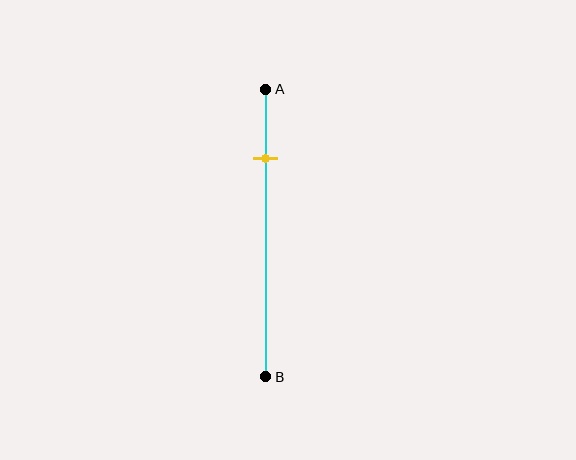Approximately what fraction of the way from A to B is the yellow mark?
The yellow mark is approximately 25% of the way from A to B.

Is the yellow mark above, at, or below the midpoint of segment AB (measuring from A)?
The yellow mark is above the midpoint of segment AB.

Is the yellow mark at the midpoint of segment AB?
No, the mark is at about 25% from A, not at the 50% midpoint.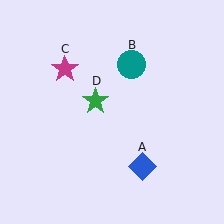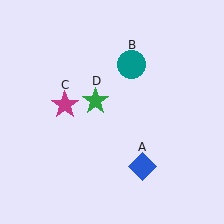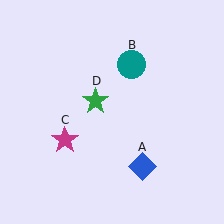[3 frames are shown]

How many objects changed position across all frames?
1 object changed position: magenta star (object C).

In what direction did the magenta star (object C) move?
The magenta star (object C) moved down.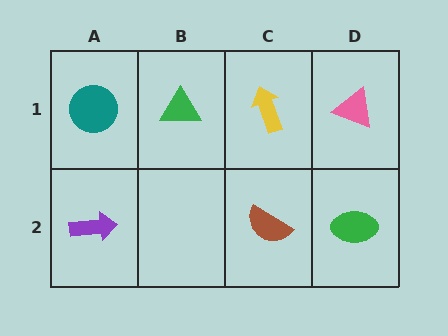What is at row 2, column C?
A brown semicircle.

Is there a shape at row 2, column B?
No, that cell is empty.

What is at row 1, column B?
A green triangle.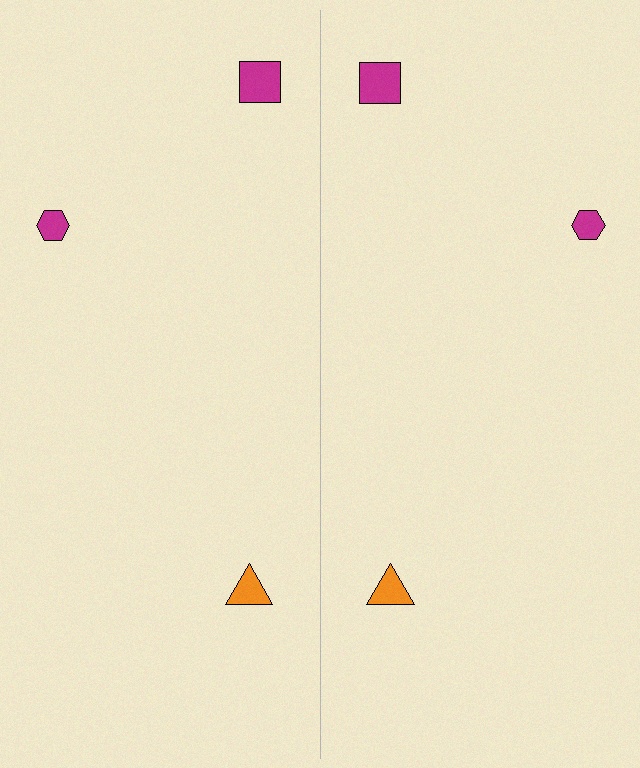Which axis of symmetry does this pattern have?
The pattern has a vertical axis of symmetry running through the center of the image.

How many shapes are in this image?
There are 6 shapes in this image.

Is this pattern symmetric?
Yes, this pattern has bilateral (reflection) symmetry.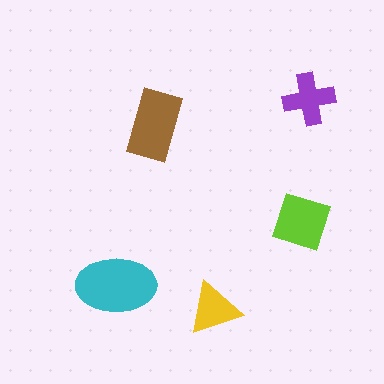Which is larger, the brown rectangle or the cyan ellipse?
The cyan ellipse.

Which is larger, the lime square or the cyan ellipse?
The cyan ellipse.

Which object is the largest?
The cyan ellipse.